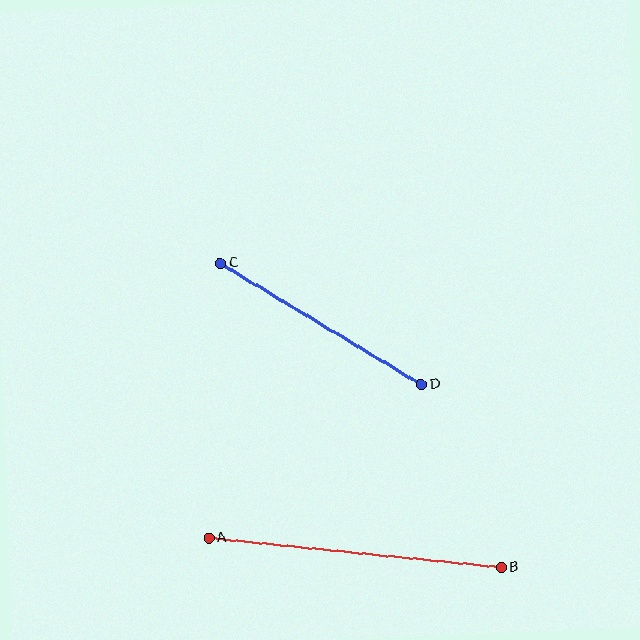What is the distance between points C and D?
The distance is approximately 235 pixels.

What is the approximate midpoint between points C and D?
The midpoint is at approximately (321, 324) pixels.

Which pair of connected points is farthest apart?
Points A and B are farthest apart.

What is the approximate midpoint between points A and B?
The midpoint is at approximately (355, 553) pixels.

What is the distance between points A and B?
The distance is approximately 294 pixels.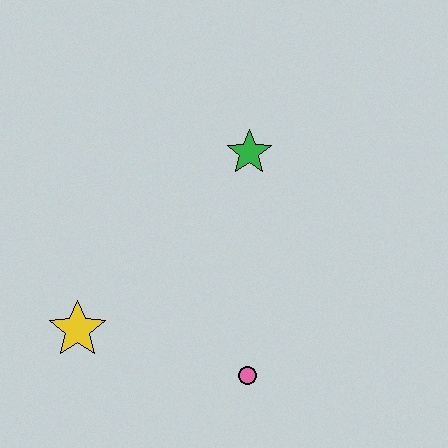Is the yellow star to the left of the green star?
Yes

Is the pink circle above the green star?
No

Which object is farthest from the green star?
The yellow star is farthest from the green star.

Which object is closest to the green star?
The pink circle is closest to the green star.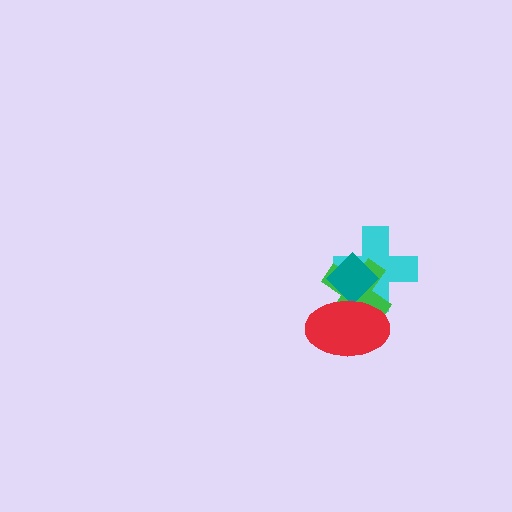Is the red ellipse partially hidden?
No, no other shape covers it.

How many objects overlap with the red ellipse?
3 objects overlap with the red ellipse.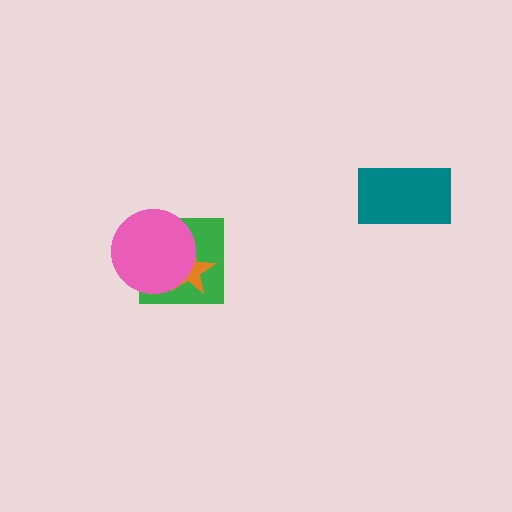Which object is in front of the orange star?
The pink circle is in front of the orange star.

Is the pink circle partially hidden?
No, no other shape covers it.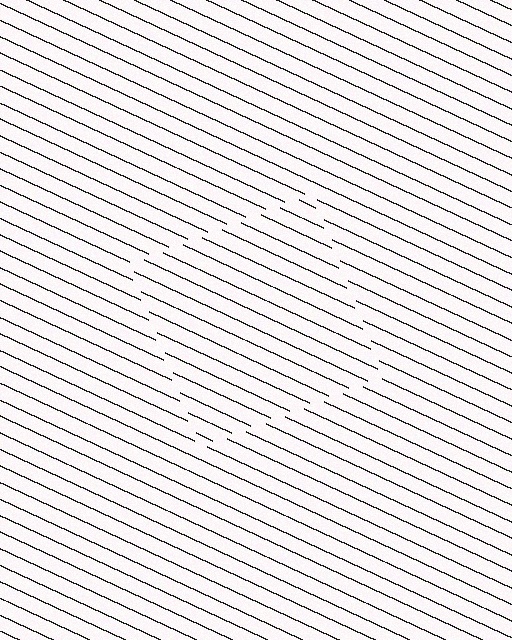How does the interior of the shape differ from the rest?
The interior of the shape contains the same grating, shifted by half a period — the contour is defined by the phase discontinuity where line-ends from the inner and outer gratings abut.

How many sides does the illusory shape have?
4 sides — the line-ends trace a square.